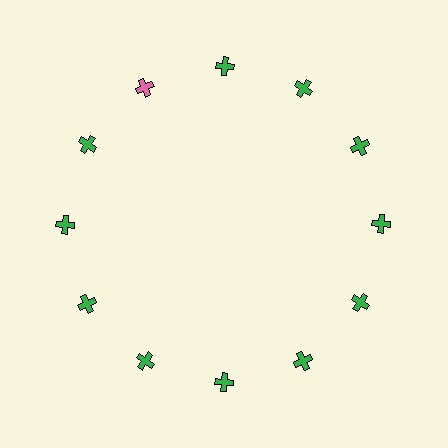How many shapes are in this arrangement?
There are 12 shapes arranged in a ring pattern.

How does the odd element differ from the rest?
It has a different color: pink instead of green.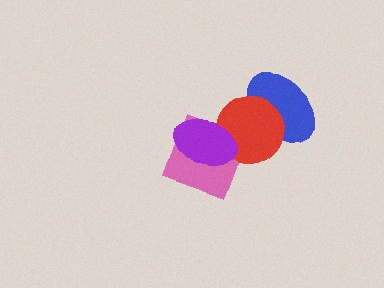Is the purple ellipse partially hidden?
No, no other shape covers it.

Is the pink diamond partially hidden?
Yes, it is partially covered by another shape.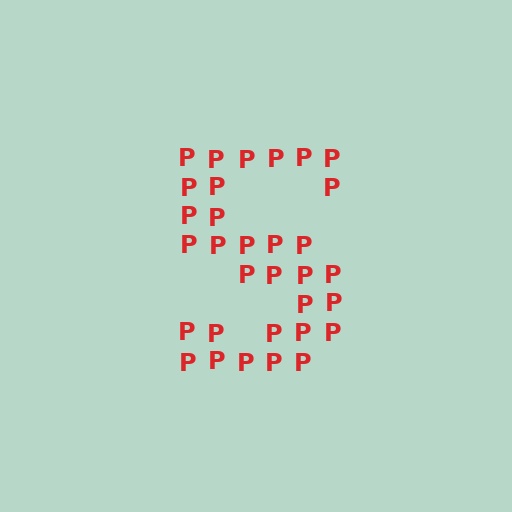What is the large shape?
The large shape is the letter S.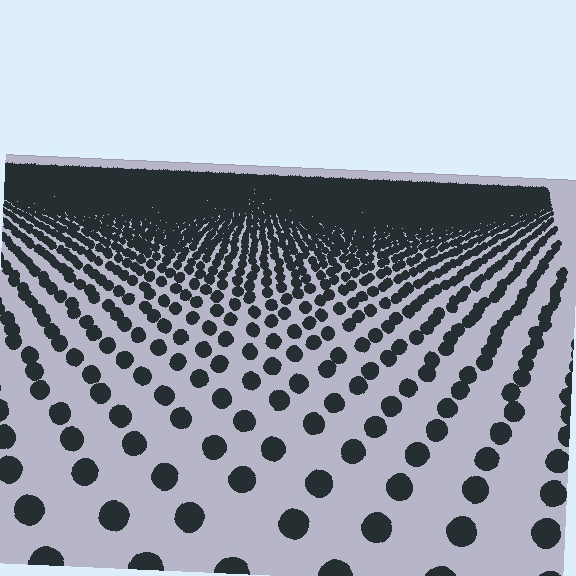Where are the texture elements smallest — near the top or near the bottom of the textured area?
Near the top.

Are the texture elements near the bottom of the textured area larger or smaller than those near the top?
Larger. Near the bottom, elements are closer to the viewer and appear at a bigger on-screen size.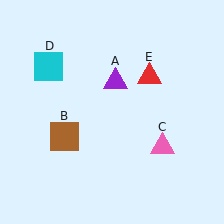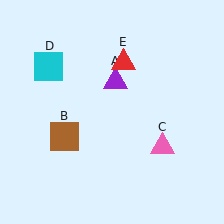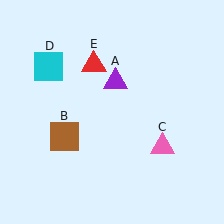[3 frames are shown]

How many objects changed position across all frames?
1 object changed position: red triangle (object E).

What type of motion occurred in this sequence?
The red triangle (object E) rotated counterclockwise around the center of the scene.